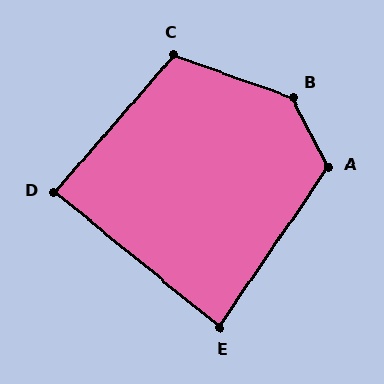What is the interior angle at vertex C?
Approximately 112 degrees (obtuse).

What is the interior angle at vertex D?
Approximately 88 degrees (approximately right).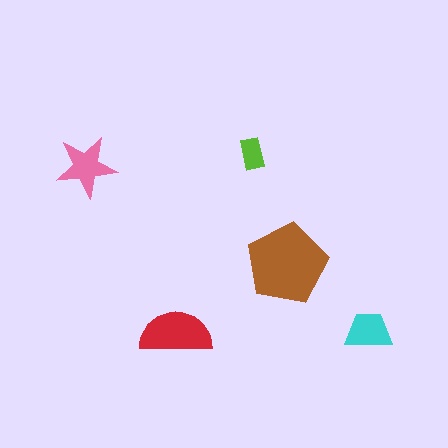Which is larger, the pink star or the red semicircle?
The red semicircle.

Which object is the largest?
The brown pentagon.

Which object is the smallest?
The lime rectangle.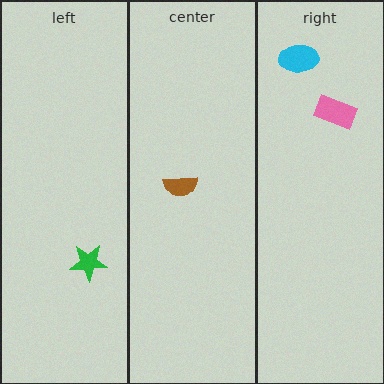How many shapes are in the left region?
1.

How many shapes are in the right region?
2.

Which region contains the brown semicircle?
The center region.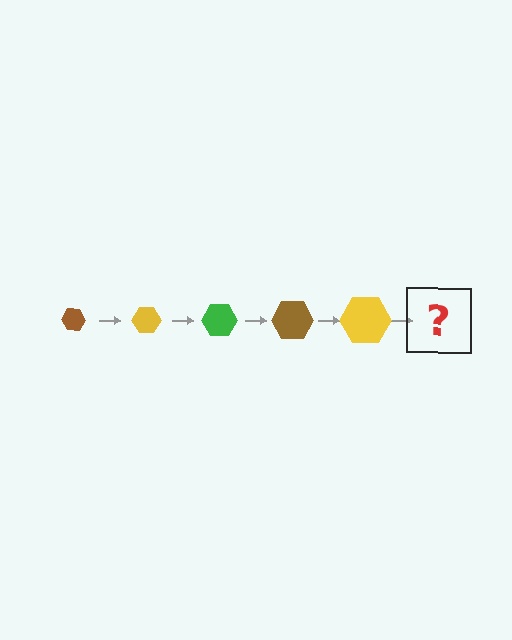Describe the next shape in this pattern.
It should be a green hexagon, larger than the previous one.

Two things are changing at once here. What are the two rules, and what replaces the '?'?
The two rules are that the hexagon grows larger each step and the color cycles through brown, yellow, and green. The '?' should be a green hexagon, larger than the previous one.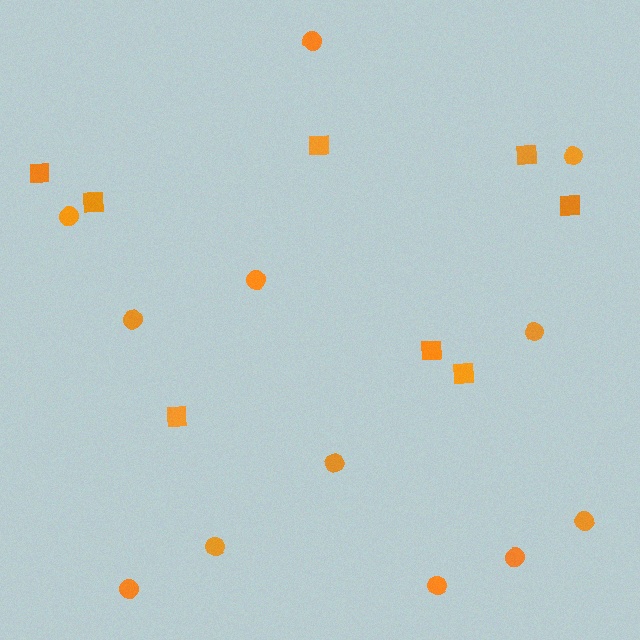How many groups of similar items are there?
There are 2 groups: one group of squares (8) and one group of circles (12).